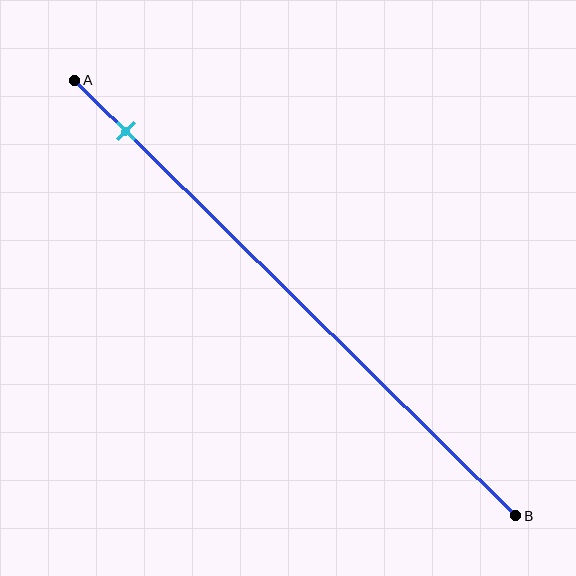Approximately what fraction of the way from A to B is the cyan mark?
The cyan mark is approximately 10% of the way from A to B.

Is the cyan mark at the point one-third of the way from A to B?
No, the mark is at about 10% from A, not at the 33% one-third point.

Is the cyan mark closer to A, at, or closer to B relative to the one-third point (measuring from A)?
The cyan mark is closer to point A than the one-third point of segment AB.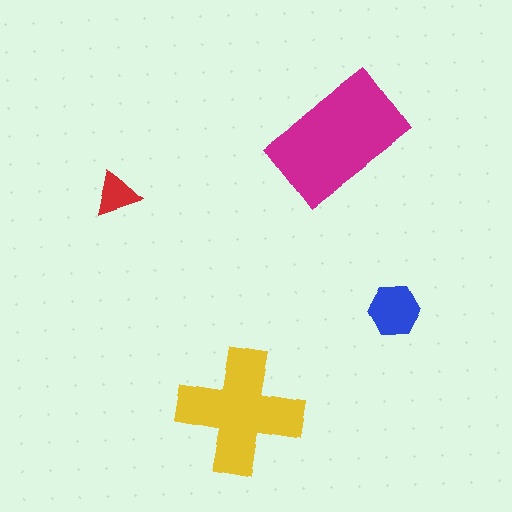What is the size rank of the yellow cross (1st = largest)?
2nd.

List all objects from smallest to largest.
The red triangle, the blue hexagon, the yellow cross, the magenta rectangle.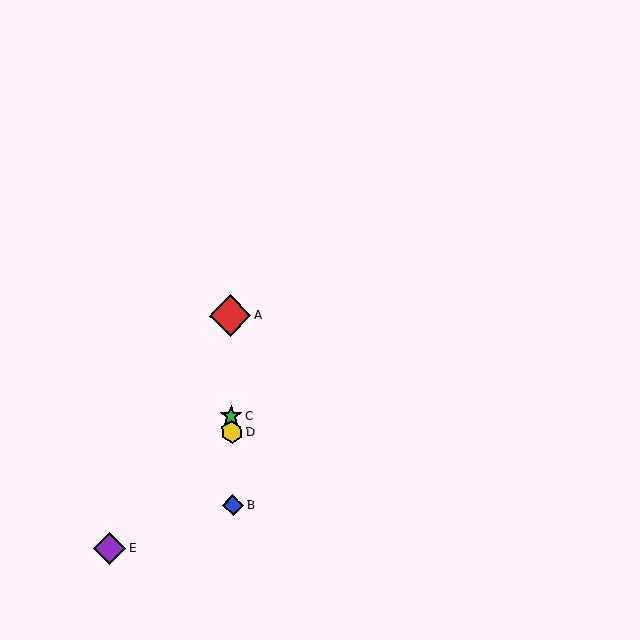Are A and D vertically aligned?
Yes, both are at x≈230.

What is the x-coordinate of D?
Object D is at x≈232.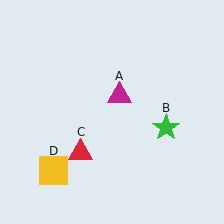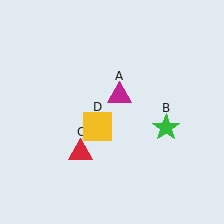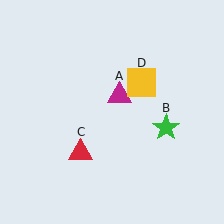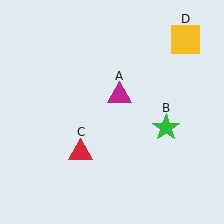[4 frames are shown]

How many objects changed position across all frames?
1 object changed position: yellow square (object D).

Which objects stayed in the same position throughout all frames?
Magenta triangle (object A) and green star (object B) and red triangle (object C) remained stationary.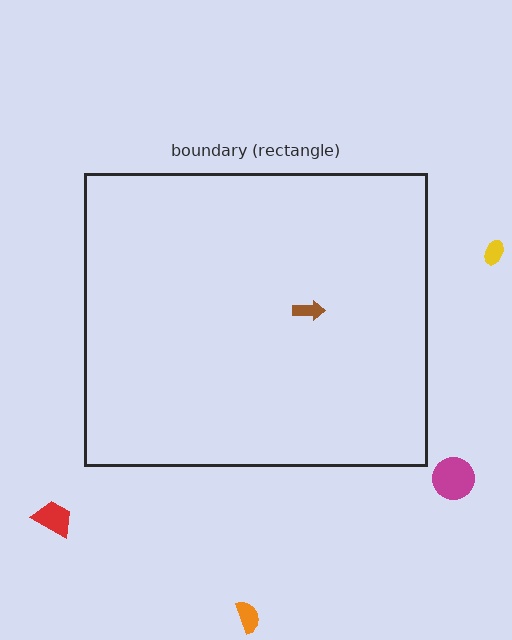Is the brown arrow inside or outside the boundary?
Inside.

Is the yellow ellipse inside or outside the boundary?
Outside.